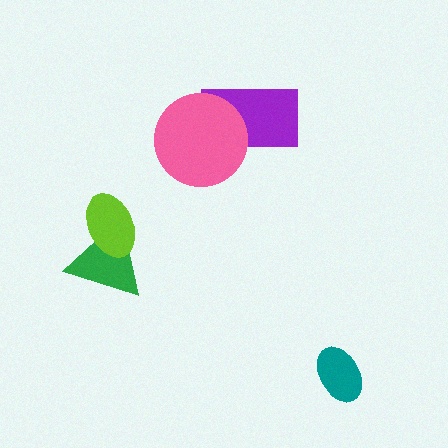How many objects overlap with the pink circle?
1 object overlaps with the pink circle.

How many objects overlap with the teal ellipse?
0 objects overlap with the teal ellipse.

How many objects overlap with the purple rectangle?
1 object overlaps with the purple rectangle.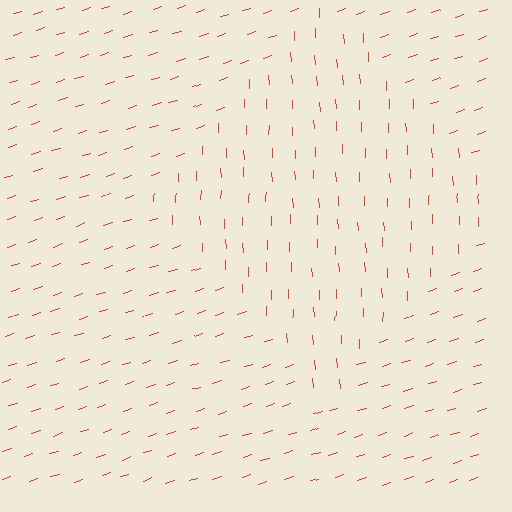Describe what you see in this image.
The image is filled with small red line segments. A diamond region in the image has lines oriented differently from the surrounding lines, creating a visible texture boundary.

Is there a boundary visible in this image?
Yes, there is a texture boundary formed by a change in line orientation.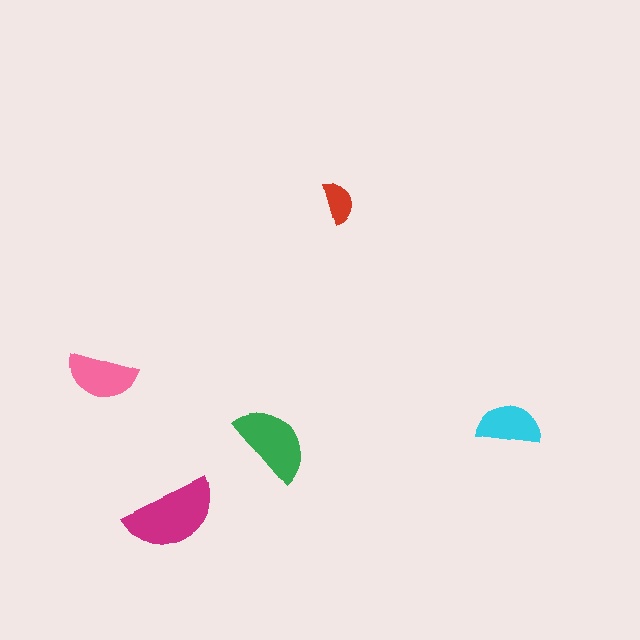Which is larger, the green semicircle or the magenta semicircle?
The magenta one.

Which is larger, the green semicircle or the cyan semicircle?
The green one.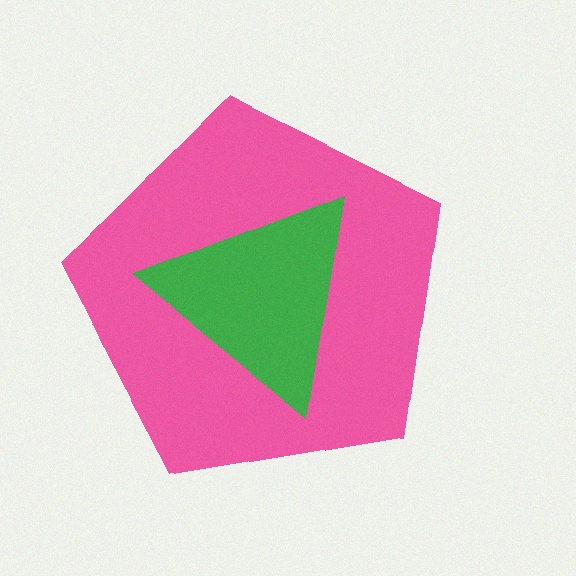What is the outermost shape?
The pink pentagon.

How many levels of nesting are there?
2.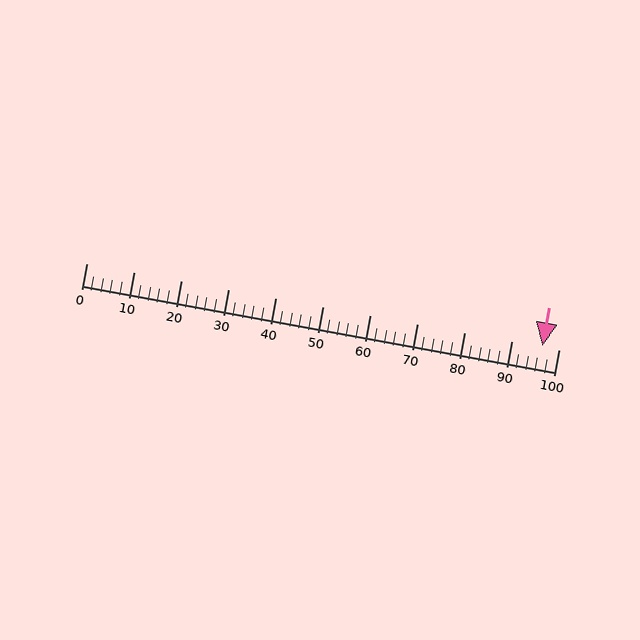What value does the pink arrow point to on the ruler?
The pink arrow points to approximately 96.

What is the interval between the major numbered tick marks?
The major tick marks are spaced 10 units apart.